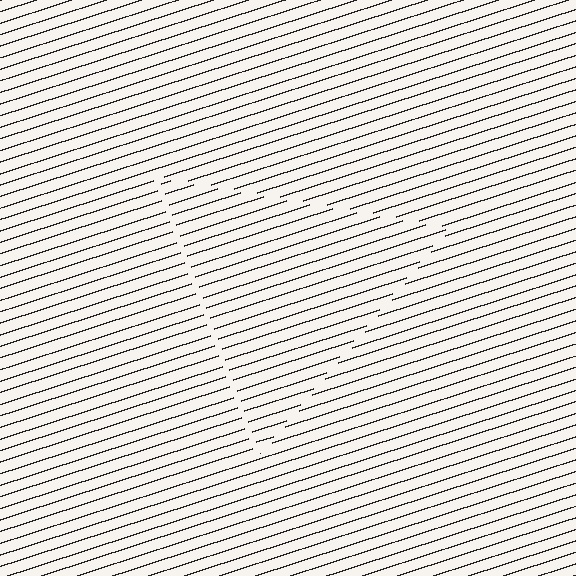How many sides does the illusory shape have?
3 sides — the line-ends trace a triangle.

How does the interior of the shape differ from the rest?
The interior of the shape contains the same grating, shifted by half a period — the contour is defined by the phase discontinuity where line-ends from the inner and outer gratings abut.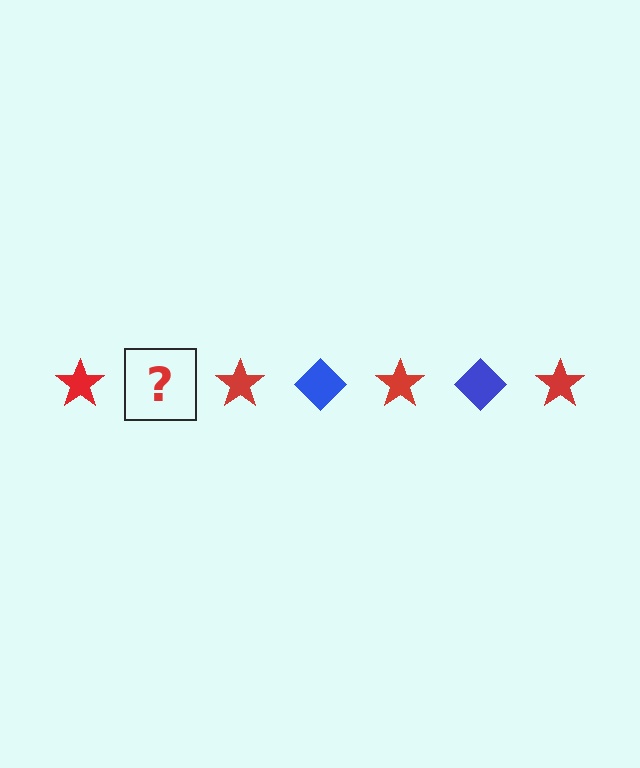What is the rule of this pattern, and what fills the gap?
The rule is that the pattern alternates between red star and blue diamond. The gap should be filled with a blue diamond.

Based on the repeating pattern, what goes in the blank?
The blank should be a blue diamond.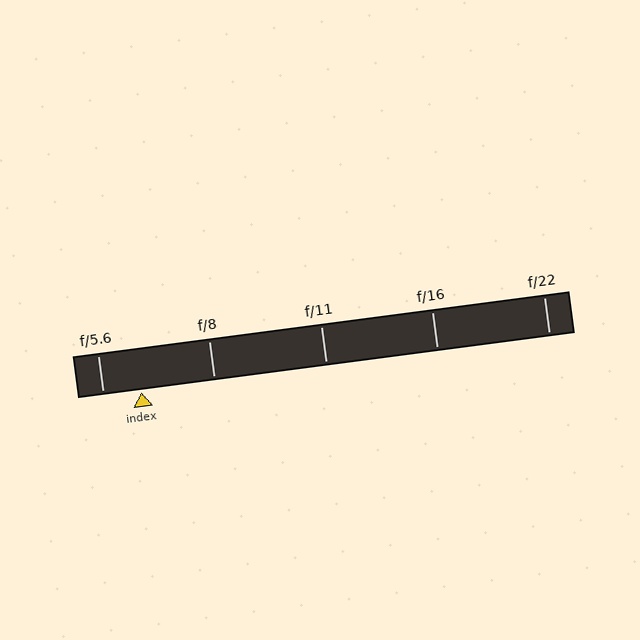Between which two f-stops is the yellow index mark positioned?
The index mark is between f/5.6 and f/8.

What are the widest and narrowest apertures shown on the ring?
The widest aperture shown is f/5.6 and the narrowest is f/22.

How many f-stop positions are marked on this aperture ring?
There are 5 f-stop positions marked.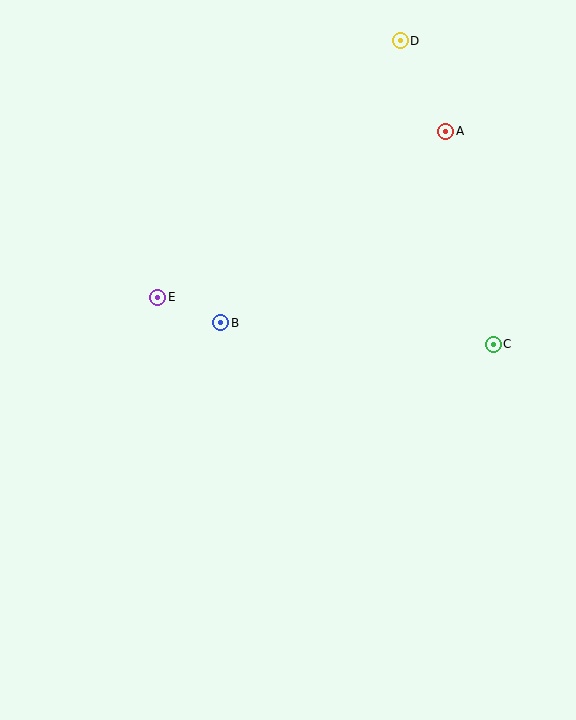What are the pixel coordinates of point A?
Point A is at (446, 131).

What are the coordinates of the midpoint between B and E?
The midpoint between B and E is at (189, 310).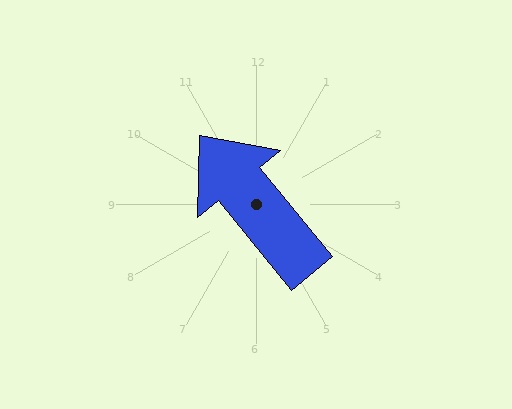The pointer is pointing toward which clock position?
Roughly 11 o'clock.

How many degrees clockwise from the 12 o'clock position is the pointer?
Approximately 321 degrees.